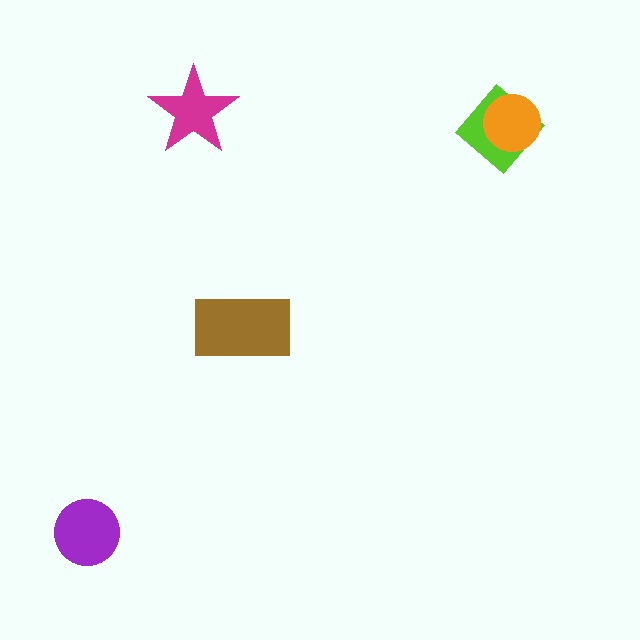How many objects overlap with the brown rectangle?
0 objects overlap with the brown rectangle.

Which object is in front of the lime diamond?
The orange circle is in front of the lime diamond.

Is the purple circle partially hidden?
No, no other shape covers it.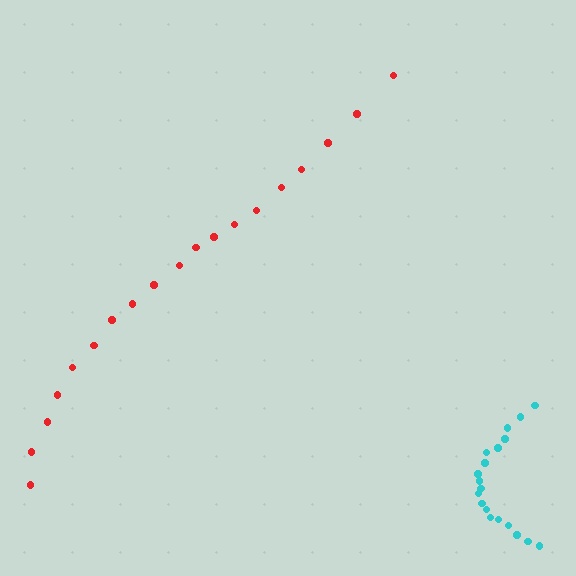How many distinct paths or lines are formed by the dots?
There are 2 distinct paths.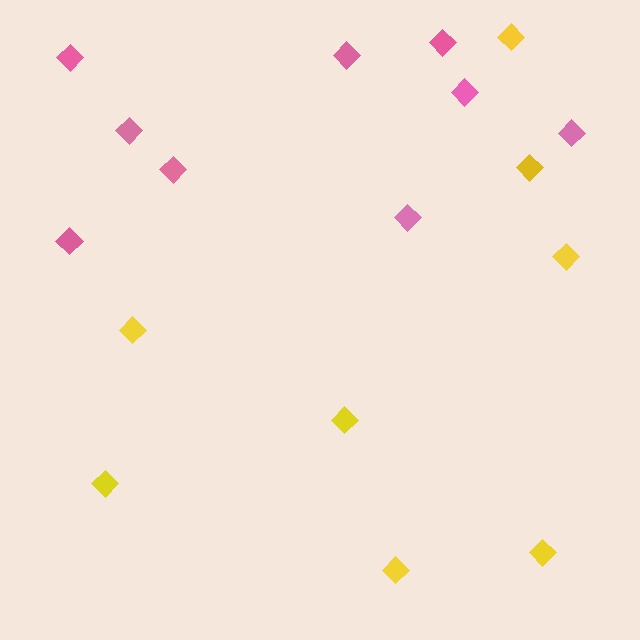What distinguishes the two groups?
There are 2 groups: one group of pink diamonds (9) and one group of yellow diamonds (8).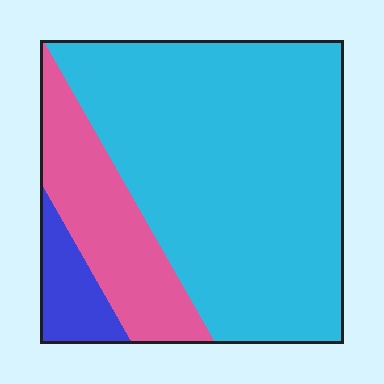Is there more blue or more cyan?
Cyan.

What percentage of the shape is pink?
Pink covers about 20% of the shape.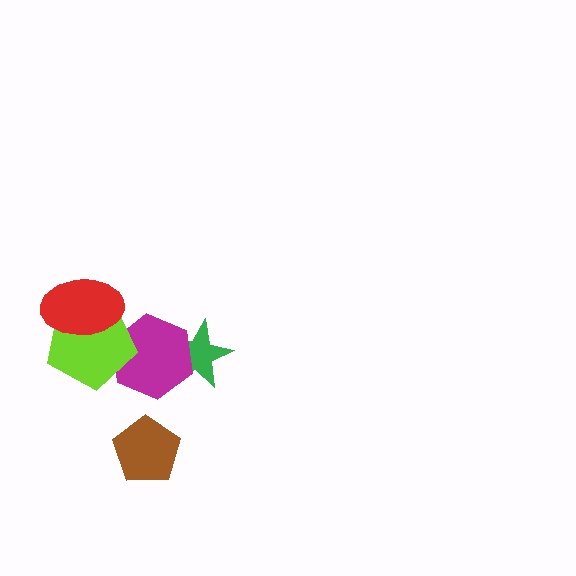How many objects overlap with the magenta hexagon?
2 objects overlap with the magenta hexagon.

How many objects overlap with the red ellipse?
1 object overlaps with the red ellipse.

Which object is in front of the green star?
The magenta hexagon is in front of the green star.